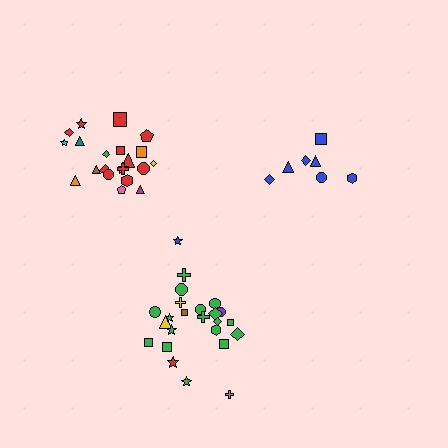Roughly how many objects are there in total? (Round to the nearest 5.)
Roughly 55 objects in total.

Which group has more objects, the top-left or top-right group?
The top-left group.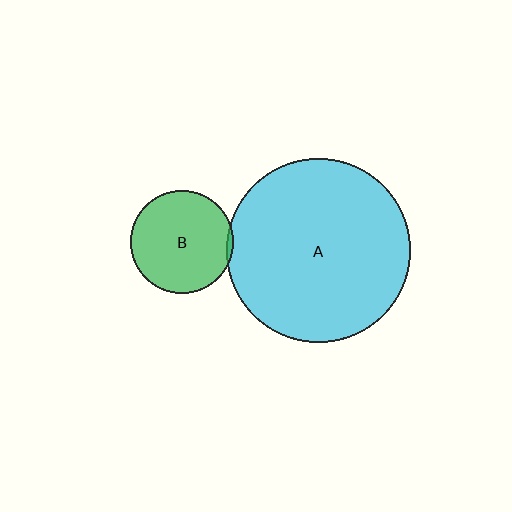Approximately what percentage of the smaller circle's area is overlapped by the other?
Approximately 5%.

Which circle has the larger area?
Circle A (cyan).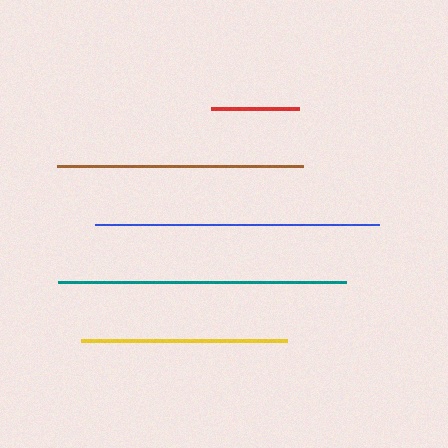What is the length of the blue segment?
The blue segment is approximately 285 pixels long.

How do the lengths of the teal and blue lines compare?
The teal and blue lines are approximately the same length.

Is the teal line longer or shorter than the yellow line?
The teal line is longer than the yellow line.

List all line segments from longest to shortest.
From longest to shortest: teal, blue, brown, yellow, red.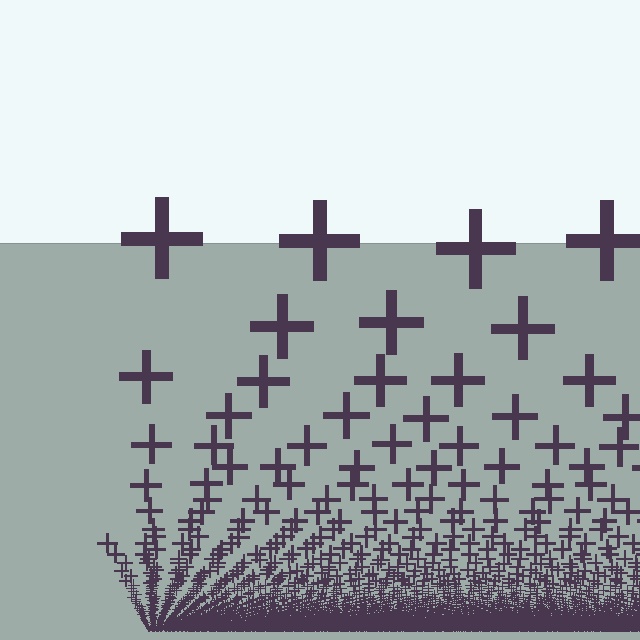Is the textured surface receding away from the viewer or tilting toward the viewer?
The surface appears to tilt toward the viewer. Texture elements get larger and sparser toward the top.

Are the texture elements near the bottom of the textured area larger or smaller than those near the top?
Smaller. The gradient is inverted — elements near the bottom are smaller and denser.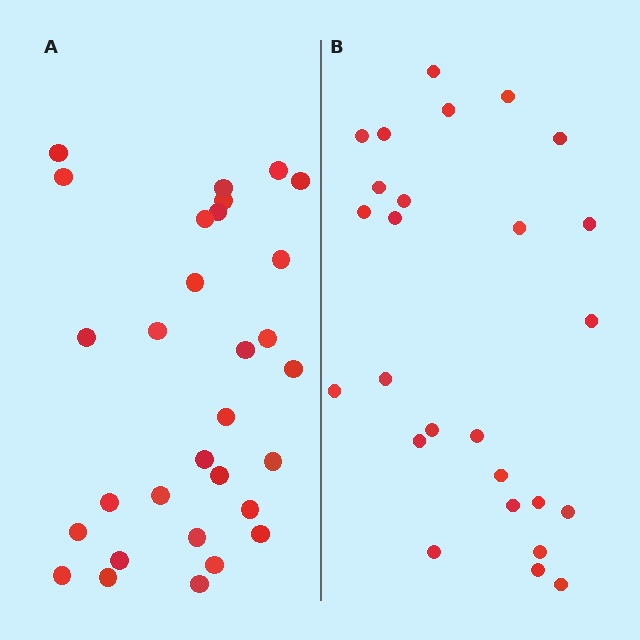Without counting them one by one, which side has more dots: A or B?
Region A (the left region) has more dots.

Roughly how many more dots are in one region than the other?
Region A has about 4 more dots than region B.